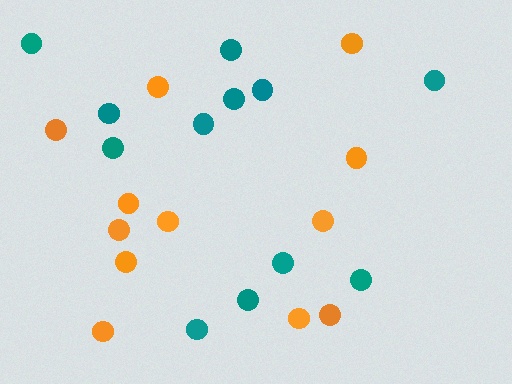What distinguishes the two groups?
There are 2 groups: one group of orange circles (12) and one group of teal circles (12).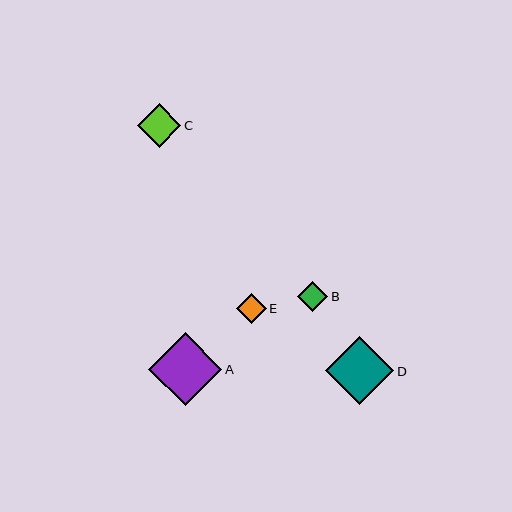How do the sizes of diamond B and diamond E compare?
Diamond B and diamond E are approximately the same size.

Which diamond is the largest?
Diamond A is the largest with a size of approximately 73 pixels.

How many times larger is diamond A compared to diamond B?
Diamond A is approximately 2.5 times the size of diamond B.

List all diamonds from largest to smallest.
From largest to smallest: A, D, C, B, E.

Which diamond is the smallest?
Diamond E is the smallest with a size of approximately 30 pixels.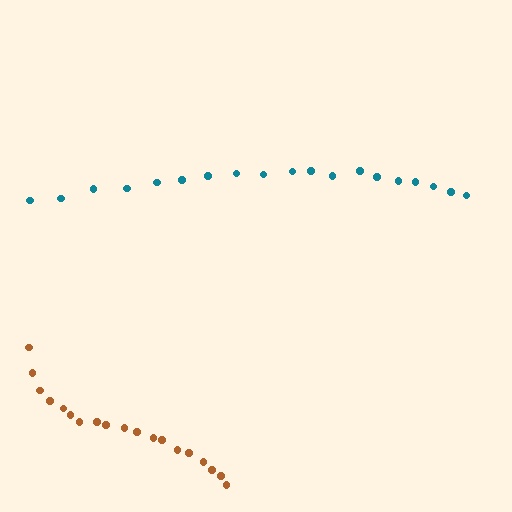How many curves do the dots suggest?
There are 2 distinct paths.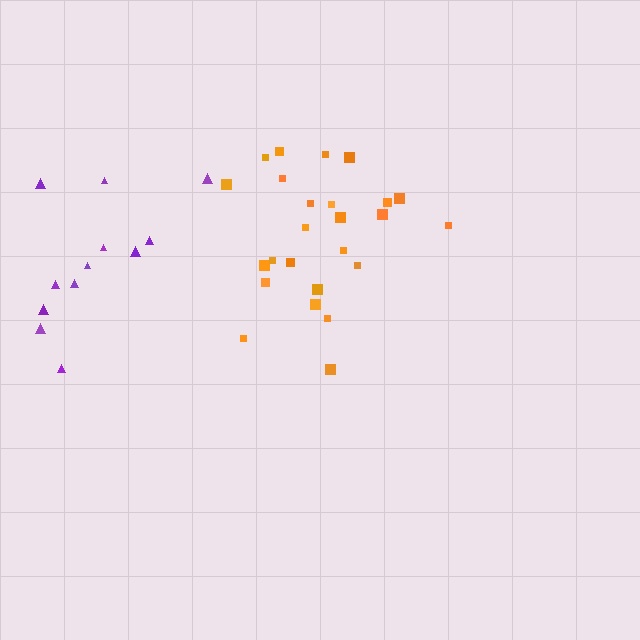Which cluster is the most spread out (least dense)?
Purple.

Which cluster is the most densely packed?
Orange.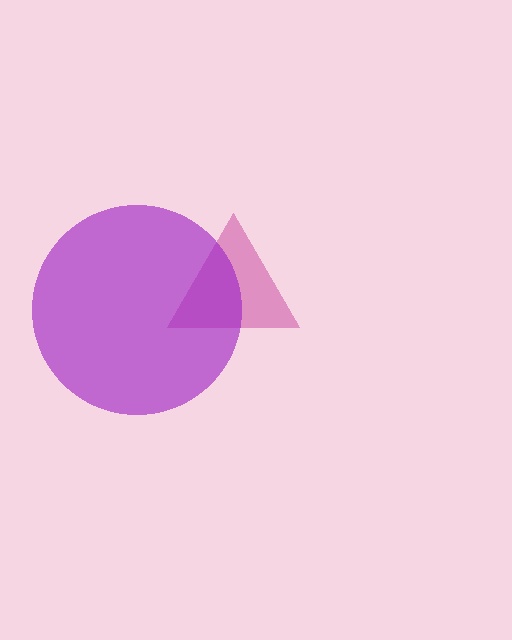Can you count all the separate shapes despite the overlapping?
Yes, there are 2 separate shapes.